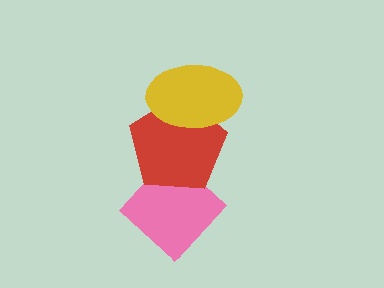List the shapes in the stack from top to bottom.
From top to bottom: the yellow ellipse, the red pentagon, the pink diamond.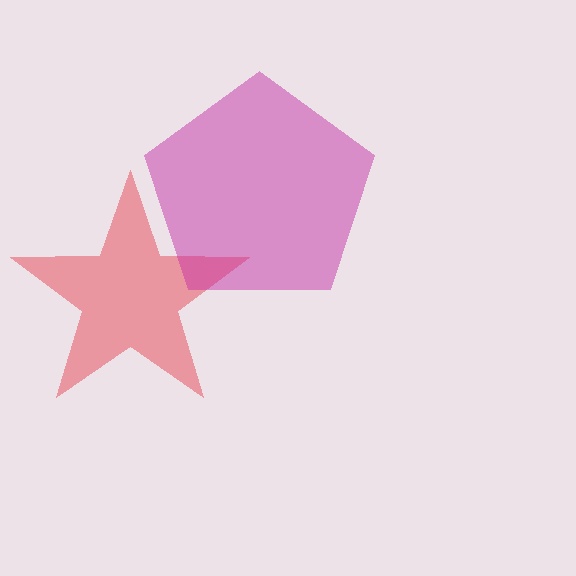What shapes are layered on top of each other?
The layered shapes are: a red star, a magenta pentagon.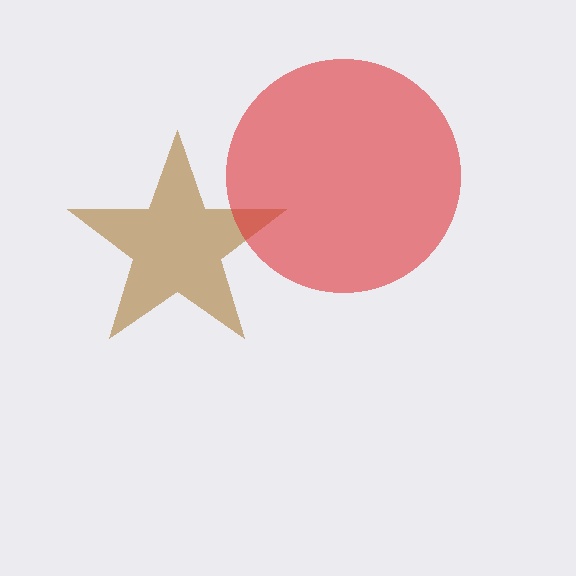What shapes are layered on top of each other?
The layered shapes are: a brown star, a red circle.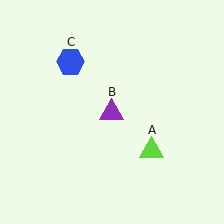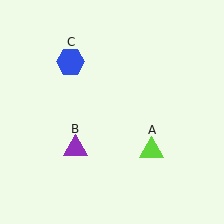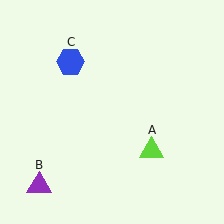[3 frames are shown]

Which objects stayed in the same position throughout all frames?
Lime triangle (object A) and blue hexagon (object C) remained stationary.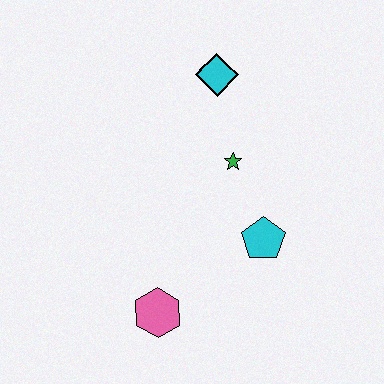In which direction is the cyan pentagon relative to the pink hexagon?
The cyan pentagon is to the right of the pink hexagon.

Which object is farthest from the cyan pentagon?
The cyan diamond is farthest from the cyan pentagon.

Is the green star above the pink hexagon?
Yes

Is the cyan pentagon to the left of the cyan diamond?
No